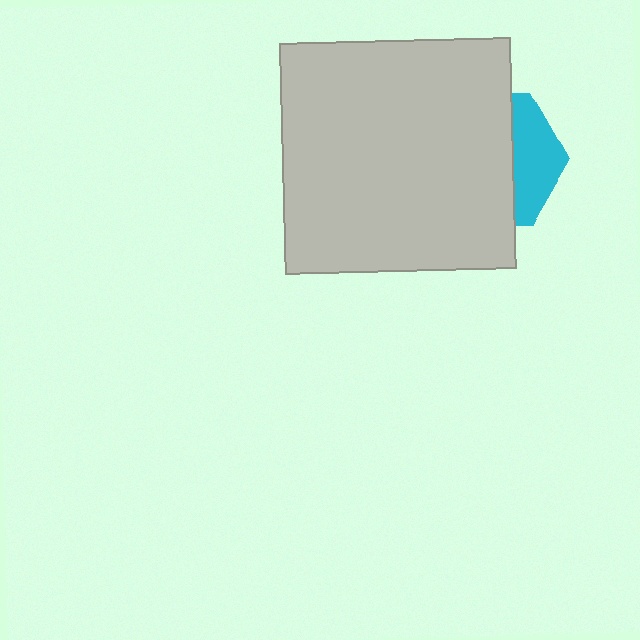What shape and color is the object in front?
The object in front is a light gray square.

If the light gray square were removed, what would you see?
You would see the complete cyan hexagon.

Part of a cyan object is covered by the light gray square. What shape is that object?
It is a hexagon.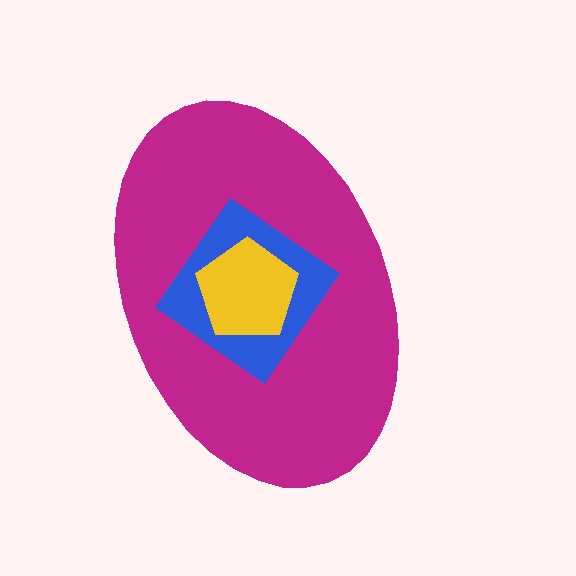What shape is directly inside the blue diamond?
The yellow pentagon.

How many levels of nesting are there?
3.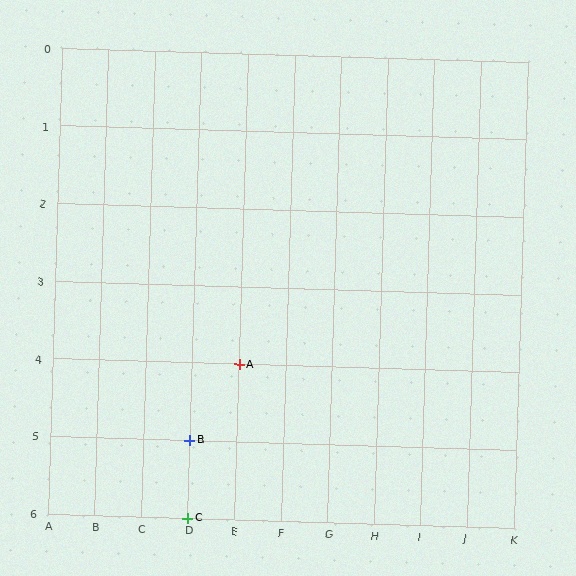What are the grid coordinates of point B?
Point B is at grid coordinates (D, 5).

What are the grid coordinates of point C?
Point C is at grid coordinates (D, 6).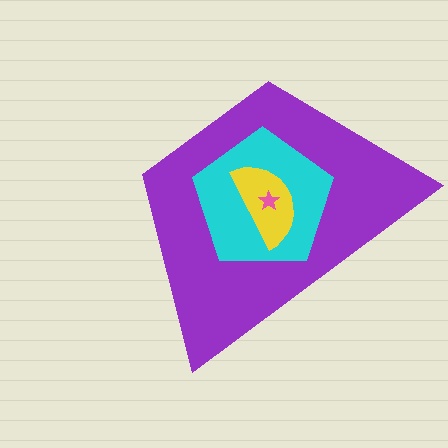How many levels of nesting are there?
4.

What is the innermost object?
The pink star.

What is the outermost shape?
The purple trapezoid.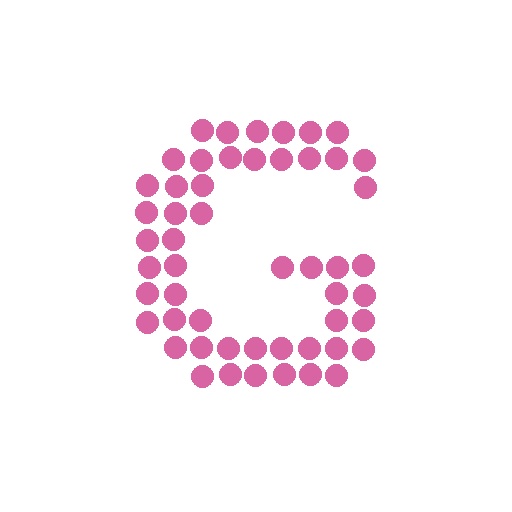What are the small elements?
The small elements are circles.